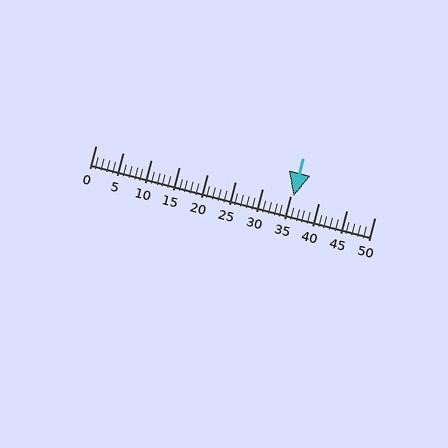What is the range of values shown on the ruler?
The ruler shows values from 0 to 50.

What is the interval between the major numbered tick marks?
The major tick marks are spaced 5 units apart.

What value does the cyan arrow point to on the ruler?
The cyan arrow points to approximately 36.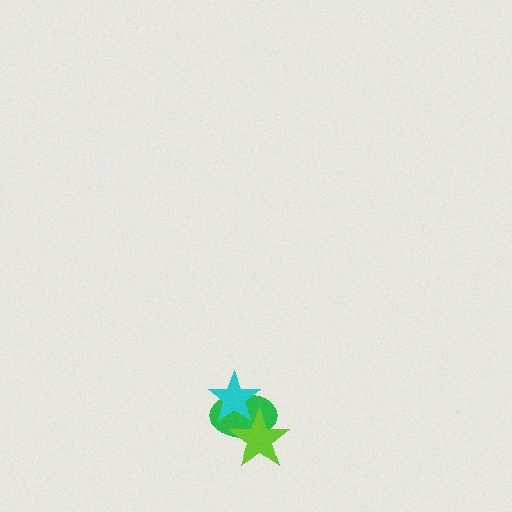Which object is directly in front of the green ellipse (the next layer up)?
The cyan star is directly in front of the green ellipse.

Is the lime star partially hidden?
No, no other shape covers it.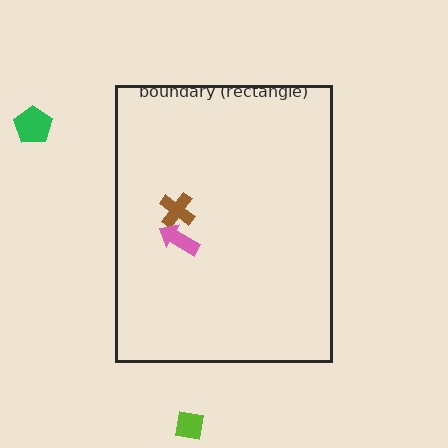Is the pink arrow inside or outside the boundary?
Inside.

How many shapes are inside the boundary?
2 inside, 2 outside.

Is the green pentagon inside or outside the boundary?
Outside.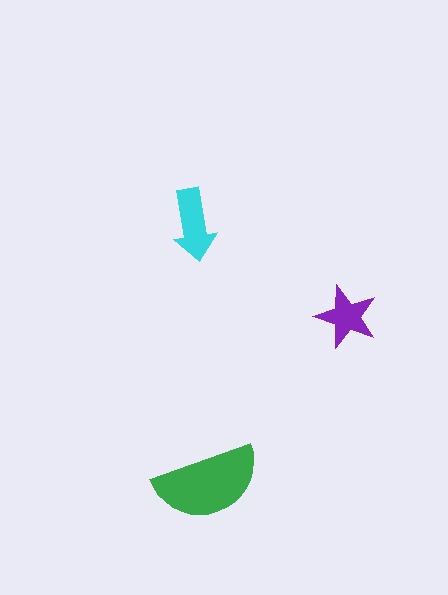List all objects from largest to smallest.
The green semicircle, the cyan arrow, the purple star.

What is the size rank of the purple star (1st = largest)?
3rd.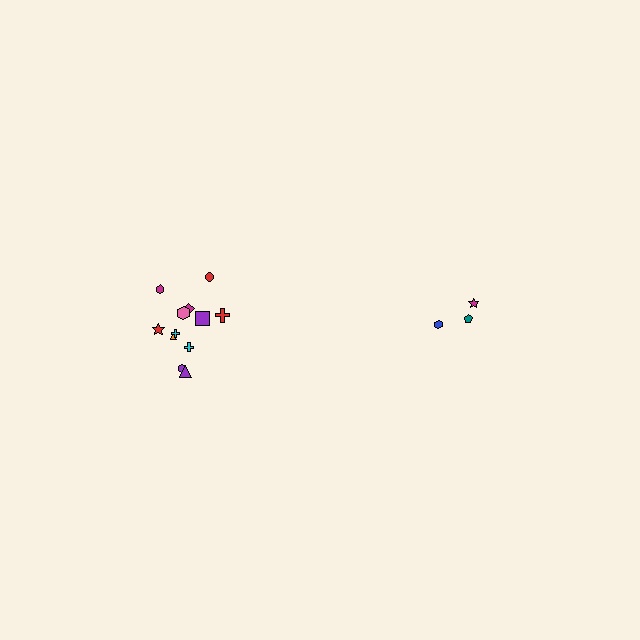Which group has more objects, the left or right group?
The left group.